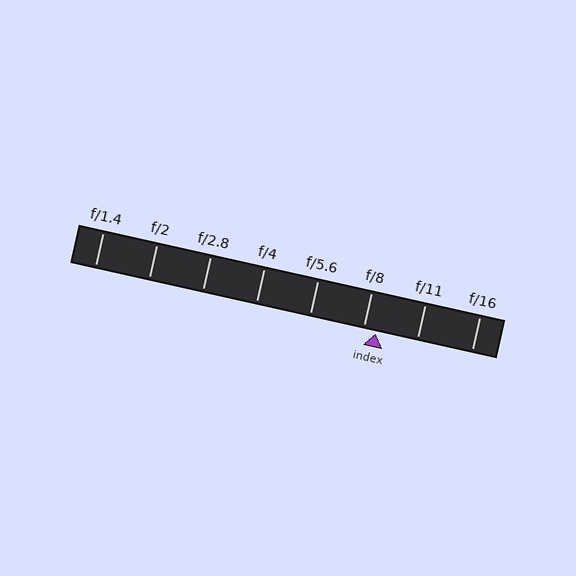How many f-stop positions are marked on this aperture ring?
There are 8 f-stop positions marked.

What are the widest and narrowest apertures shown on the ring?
The widest aperture shown is f/1.4 and the narrowest is f/16.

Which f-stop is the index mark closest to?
The index mark is closest to f/8.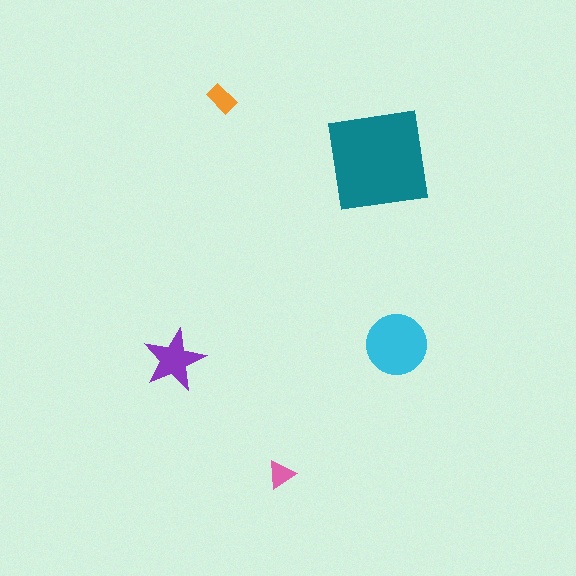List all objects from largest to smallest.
The teal square, the cyan circle, the purple star, the orange rectangle, the pink triangle.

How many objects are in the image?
There are 5 objects in the image.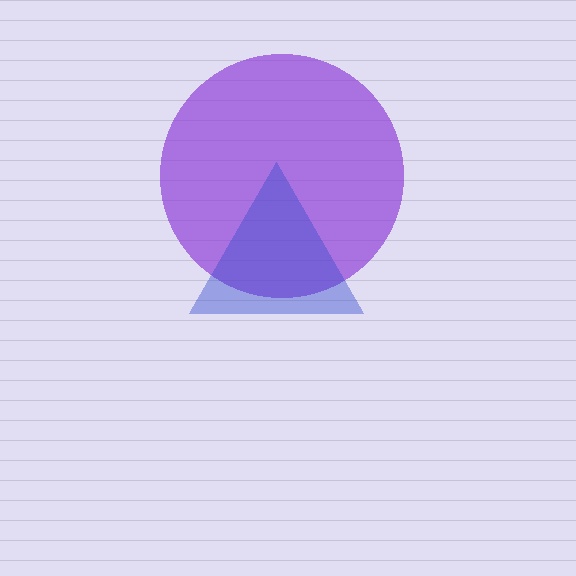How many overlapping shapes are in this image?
There are 2 overlapping shapes in the image.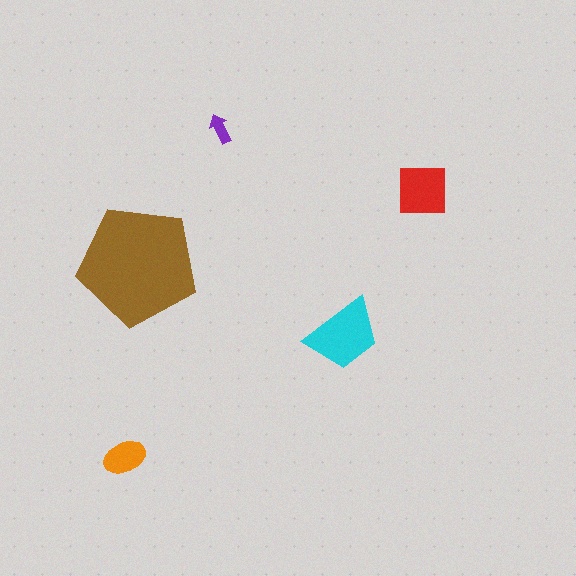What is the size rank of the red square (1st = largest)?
3rd.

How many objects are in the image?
There are 5 objects in the image.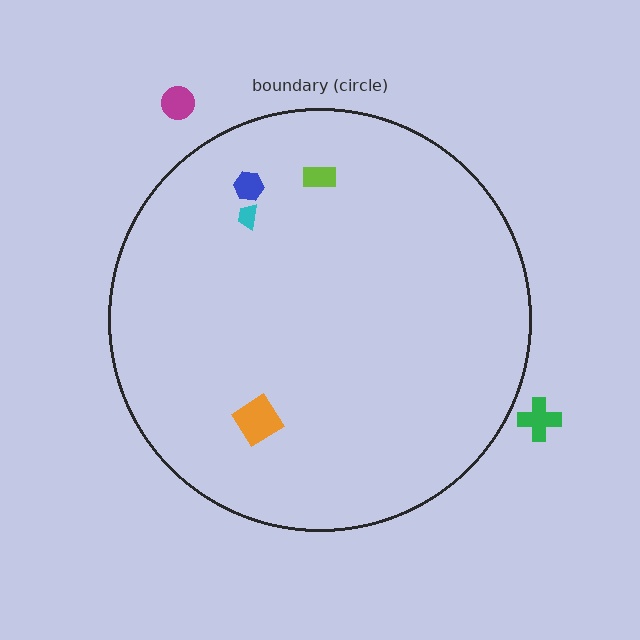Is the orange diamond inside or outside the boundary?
Inside.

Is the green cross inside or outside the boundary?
Outside.